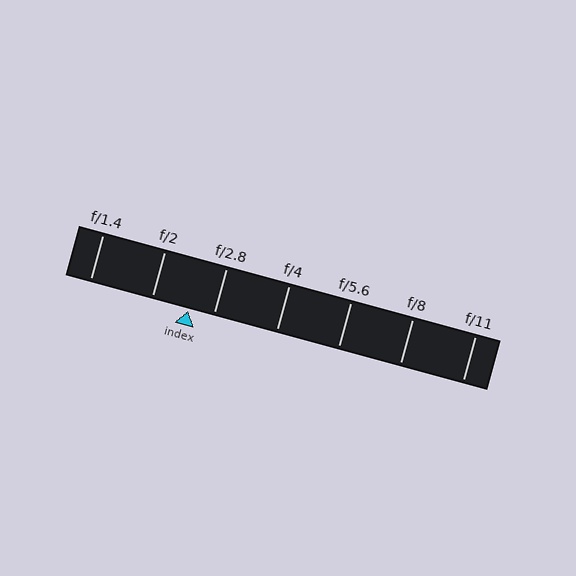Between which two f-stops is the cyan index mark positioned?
The index mark is between f/2 and f/2.8.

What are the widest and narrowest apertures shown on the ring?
The widest aperture shown is f/1.4 and the narrowest is f/11.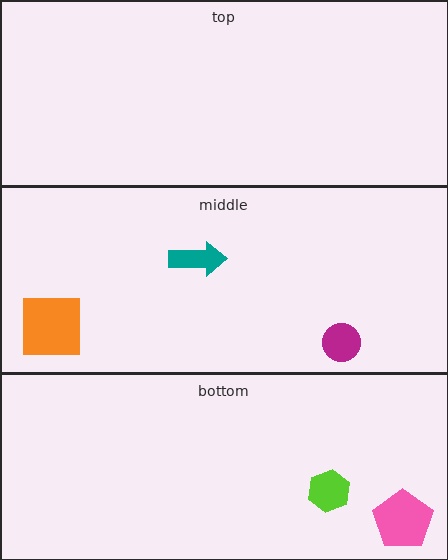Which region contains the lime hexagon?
The bottom region.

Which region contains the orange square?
The middle region.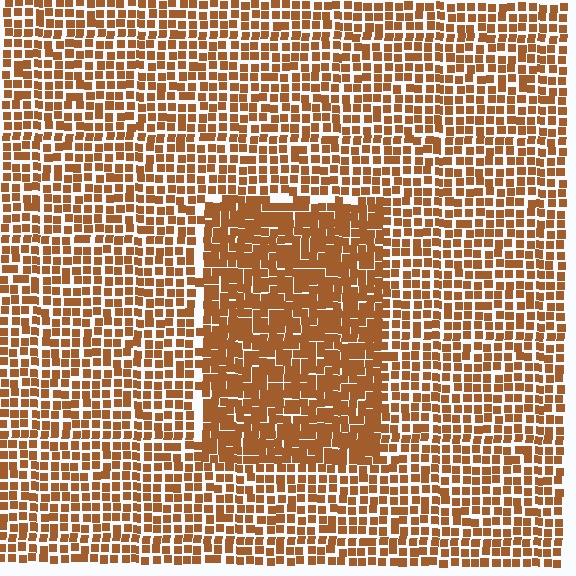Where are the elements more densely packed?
The elements are more densely packed inside the rectangle boundary.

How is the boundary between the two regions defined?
The boundary is defined by a change in element density (approximately 1.6x ratio). All elements are the same color, size, and shape.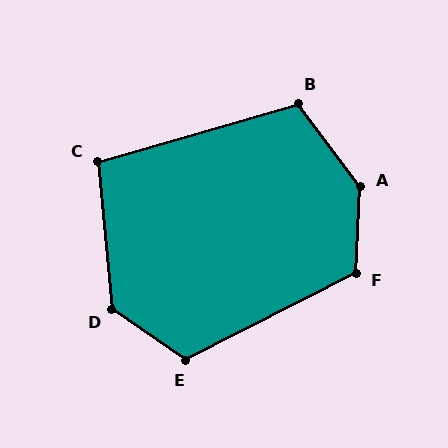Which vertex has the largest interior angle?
A, at approximately 141 degrees.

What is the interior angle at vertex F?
Approximately 120 degrees (obtuse).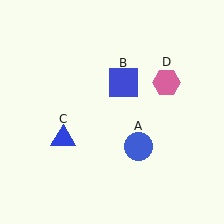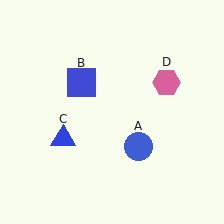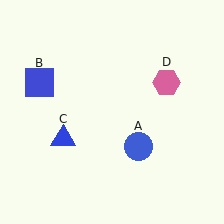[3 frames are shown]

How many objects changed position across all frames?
1 object changed position: blue square (object B).